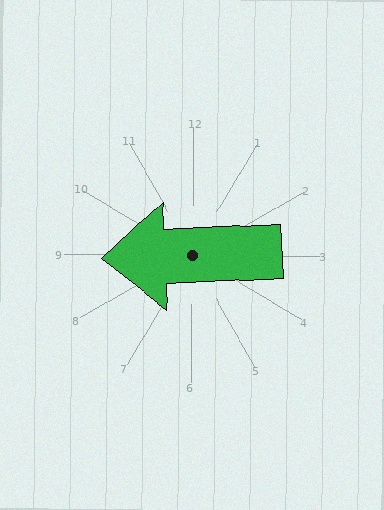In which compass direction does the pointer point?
West.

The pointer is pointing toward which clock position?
Roughly 9 o'clock.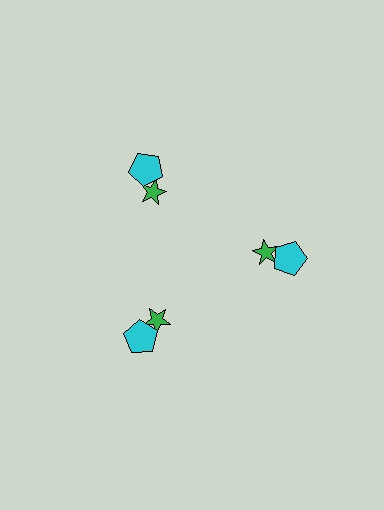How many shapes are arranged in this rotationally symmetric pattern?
There are 6 shapes, arranged in 3 groups of 2.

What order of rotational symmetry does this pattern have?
This pattern has 3-fold rotational symmetry.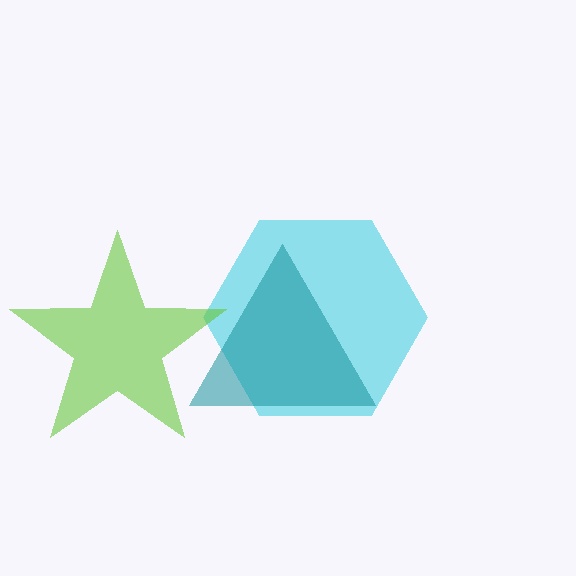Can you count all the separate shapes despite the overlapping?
Yes, there are 3 separate shapes.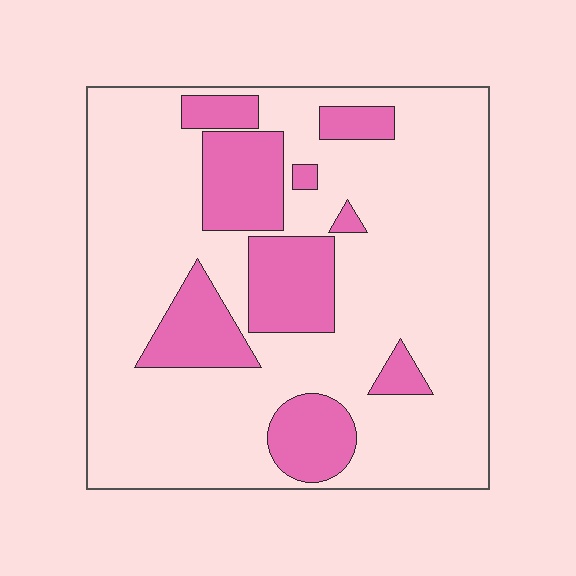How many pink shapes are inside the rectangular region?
9.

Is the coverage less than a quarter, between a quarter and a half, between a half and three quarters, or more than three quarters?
Less than a quarter.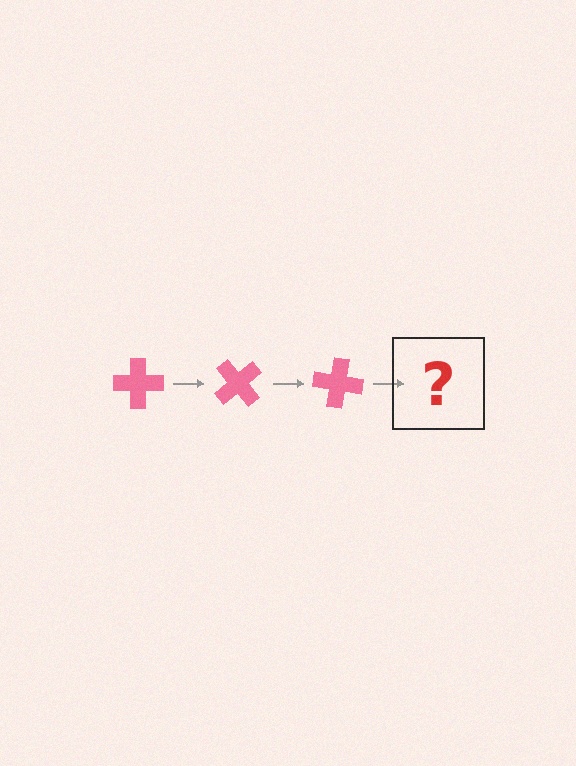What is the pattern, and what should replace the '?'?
The pattern is that the cross rotates 50 degrees each step. The '?' should be a pink cross rotated 150 degrees.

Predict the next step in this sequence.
The next step is a pink cross rotated 150 degrees.